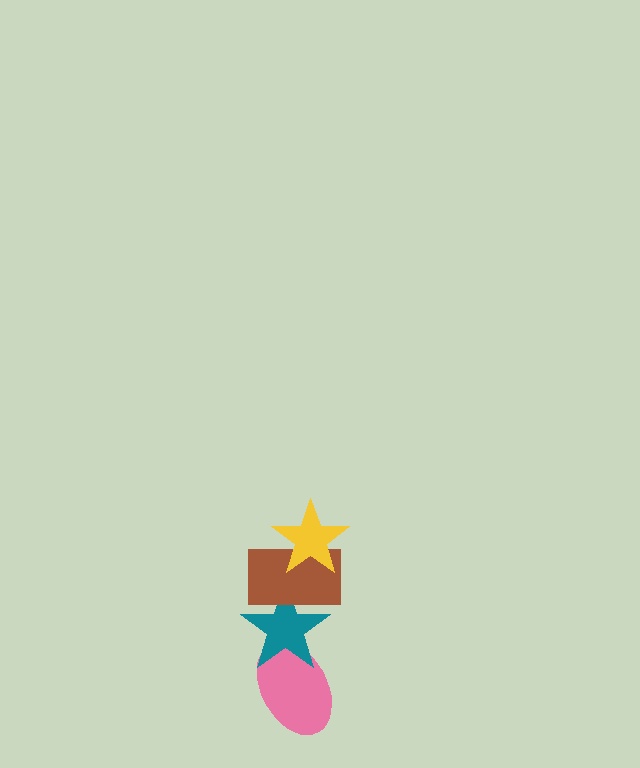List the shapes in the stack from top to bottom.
From top to bottom: the yellow star, the brown rectangle, the teal star, the pink ellipse.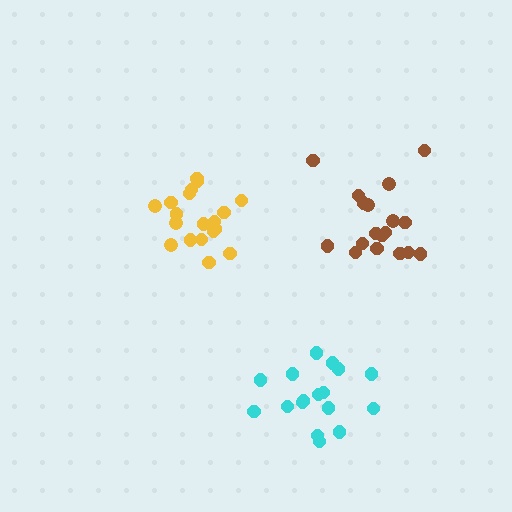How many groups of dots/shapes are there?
There are 3 groups.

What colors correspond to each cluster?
The clusters are colored: brown, yellow, cyan.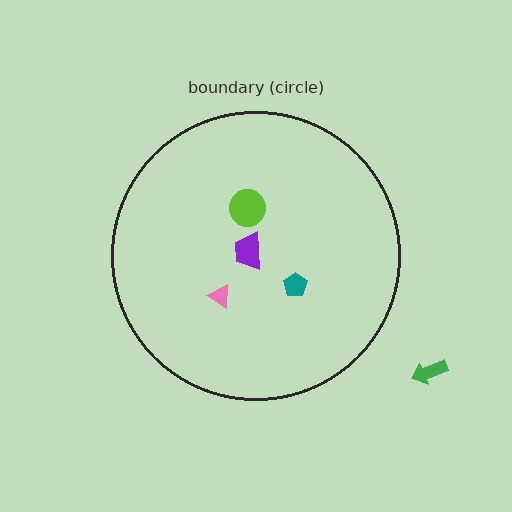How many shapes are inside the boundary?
4 inside, 1 outside.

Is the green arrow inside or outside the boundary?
Outside.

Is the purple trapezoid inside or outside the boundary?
Inside.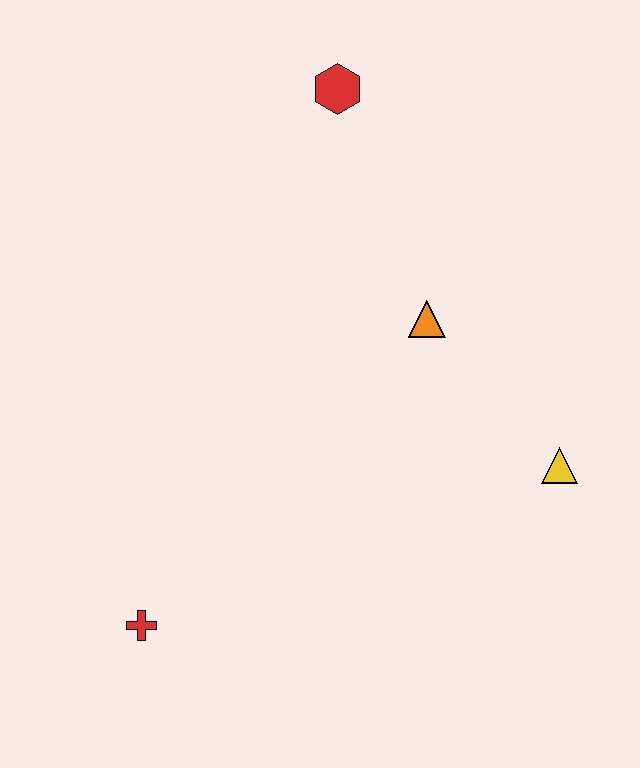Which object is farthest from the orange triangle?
The red cross is farthest from the orange triangle.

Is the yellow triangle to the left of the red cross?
No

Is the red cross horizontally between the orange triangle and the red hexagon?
No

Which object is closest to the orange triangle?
The yellow triangle is closest to the orange triangle.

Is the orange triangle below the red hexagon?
Yes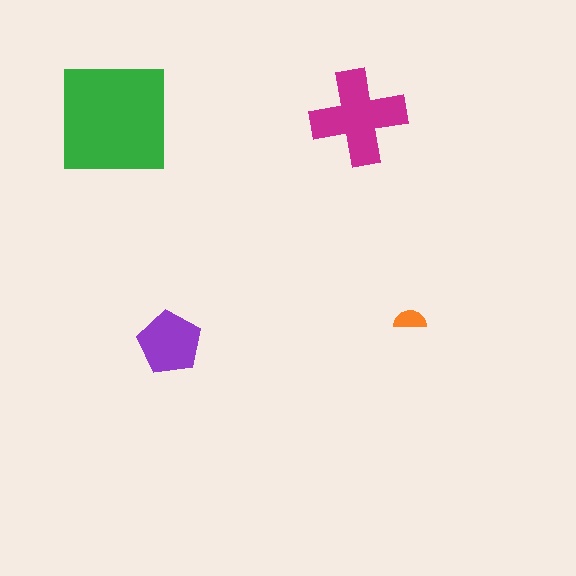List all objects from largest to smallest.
The green square, the magenta cross, the purple pentagon, the orange semicircle.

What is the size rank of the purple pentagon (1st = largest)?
3rd.